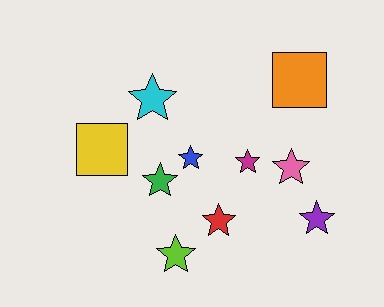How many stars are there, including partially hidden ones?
There are 8 stars.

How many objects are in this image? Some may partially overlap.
There are 10 objects.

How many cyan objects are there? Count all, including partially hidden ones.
There is 1 cyan object.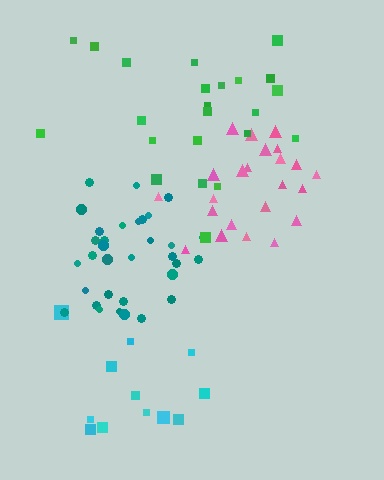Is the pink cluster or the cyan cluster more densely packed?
Pink.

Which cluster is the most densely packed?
Teal.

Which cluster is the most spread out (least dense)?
Cyan.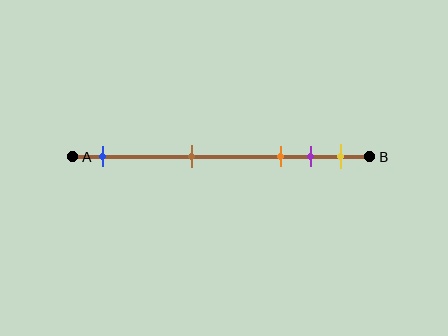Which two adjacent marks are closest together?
The purple and yellow marks are the closest adjacent pair.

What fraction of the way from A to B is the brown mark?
The brown mark is approximately 40% (0.4) of the way from A to B.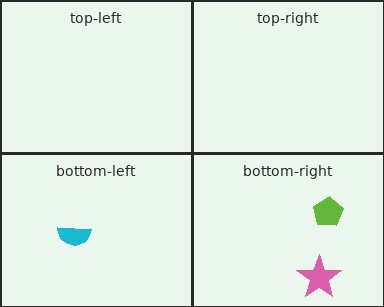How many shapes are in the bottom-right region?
2.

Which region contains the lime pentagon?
The bottom-right region.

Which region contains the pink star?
The bottom-right region.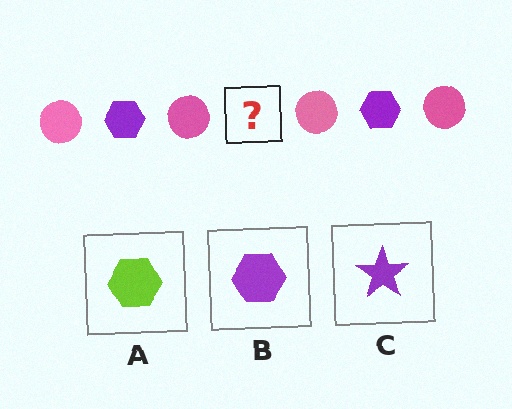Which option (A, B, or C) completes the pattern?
B.